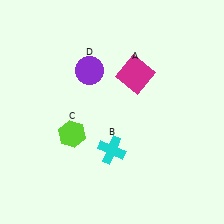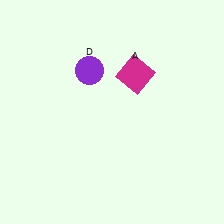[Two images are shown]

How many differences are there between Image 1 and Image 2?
There are 2 differences between the two images.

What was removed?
The cyan cross (B), the lime hexagon (C) were removed in Image 2.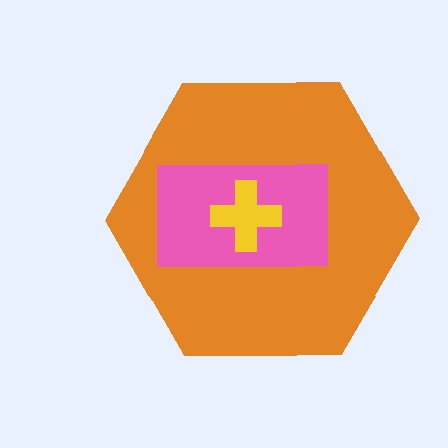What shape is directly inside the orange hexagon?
The pink rectangle.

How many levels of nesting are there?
3.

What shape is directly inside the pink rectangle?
The yellow cross.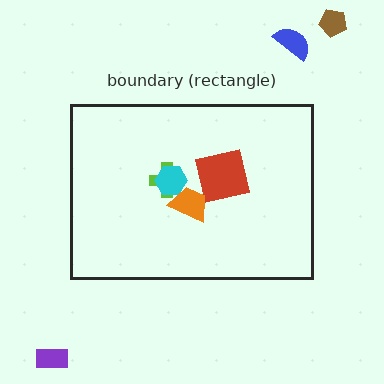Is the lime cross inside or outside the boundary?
Inside.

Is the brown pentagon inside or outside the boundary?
Outside.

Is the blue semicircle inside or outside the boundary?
Outside.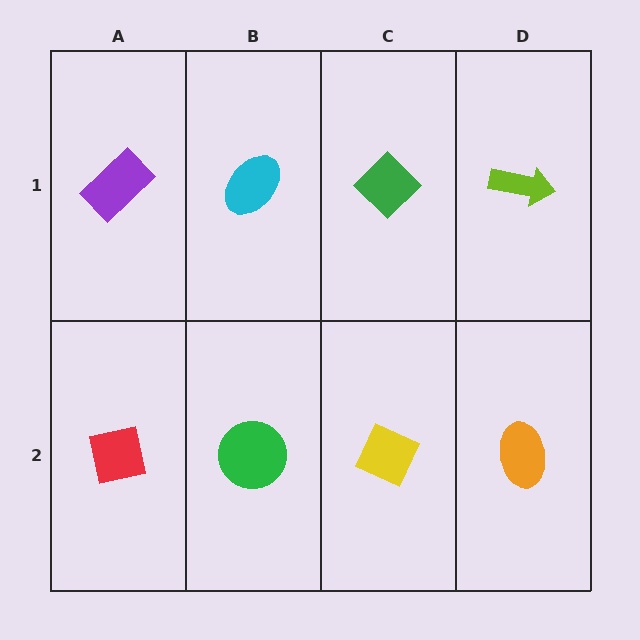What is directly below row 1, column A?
A red square.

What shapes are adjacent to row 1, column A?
A red square (row 2, column A), a cyan ellipse (row 1, column B).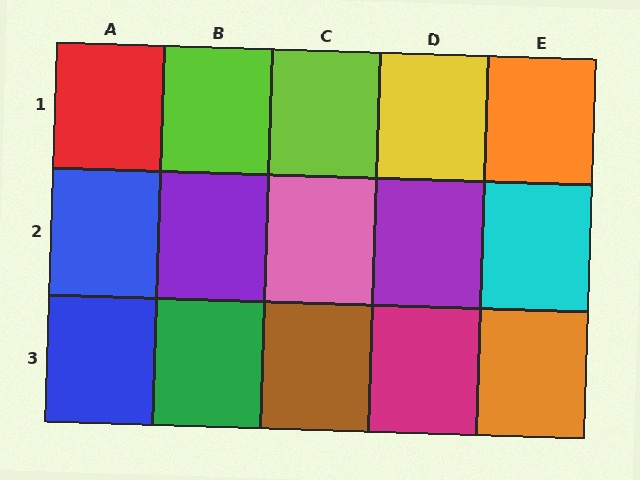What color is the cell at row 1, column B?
Lime.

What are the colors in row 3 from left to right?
Blue, green, brown, magenta, orange.